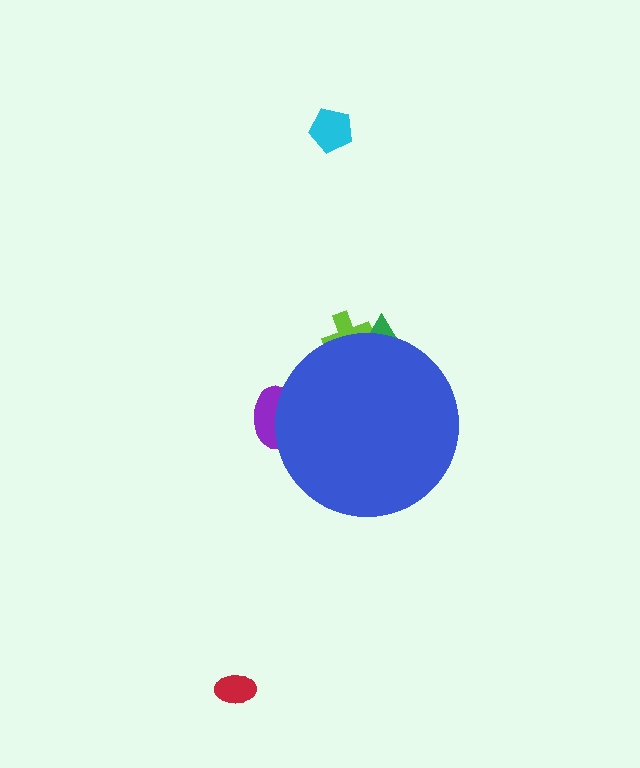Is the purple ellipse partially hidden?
Yes, the purple ellipse is partially hidden behind the blue circle.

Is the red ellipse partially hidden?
No, the red ellipse is fully visible.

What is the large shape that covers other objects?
A blue circle.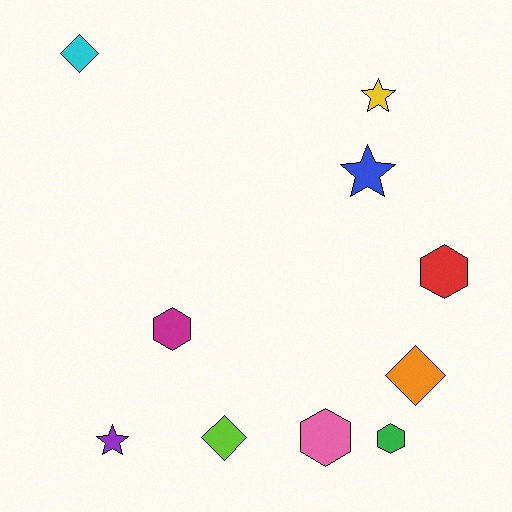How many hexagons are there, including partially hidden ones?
There are 4 hexagons.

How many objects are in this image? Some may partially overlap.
There are 10 objects.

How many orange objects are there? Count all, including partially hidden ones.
There is 1 orange object.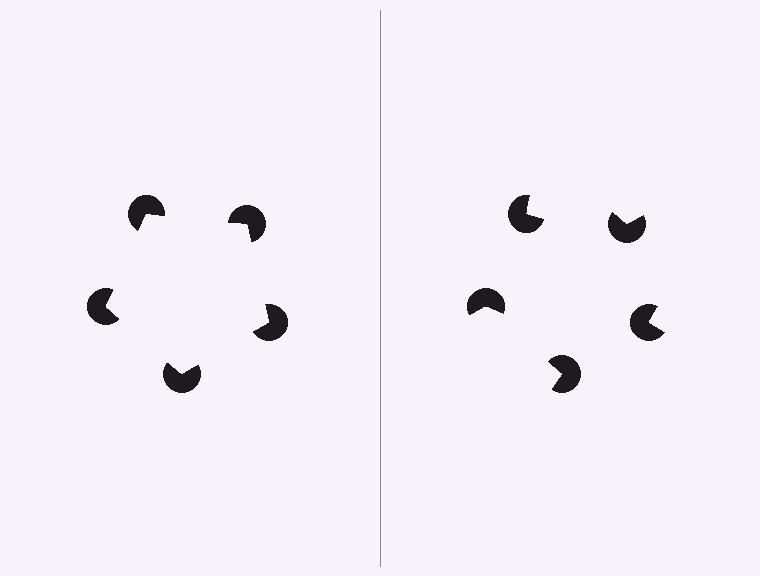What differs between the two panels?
The pac-man discs are positioned identically on both sides; only the wedge orientations differ. On the left they align to a pentagon; on the right they are misaligned.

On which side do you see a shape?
An illusory pentagon appears on the left side. On the right side the wedge cuts are rotated, so no coherent shape forms.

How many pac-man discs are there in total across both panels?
10 — 5 on each side.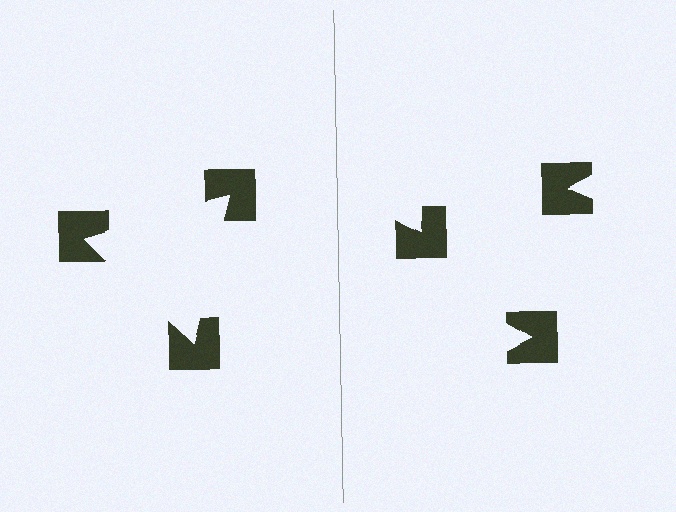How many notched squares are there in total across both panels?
6 — 3 on each side.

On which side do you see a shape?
An illusory triangle appears on the left side. On the right side the wedge cuts are rotated, so no coherent shape forms.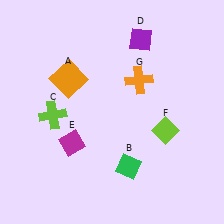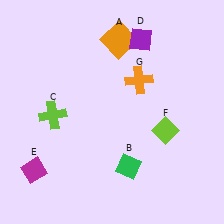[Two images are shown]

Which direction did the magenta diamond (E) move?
The magenta diamond (E) moved left.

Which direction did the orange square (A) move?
The orange square (A) moved right.